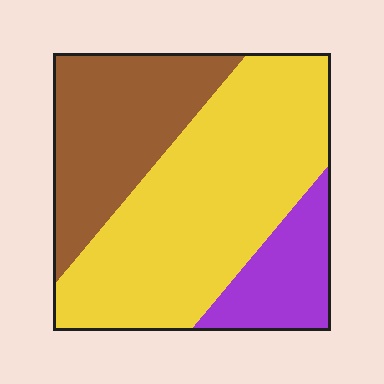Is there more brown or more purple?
Brown.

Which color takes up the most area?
Yellow, at roughly 55%.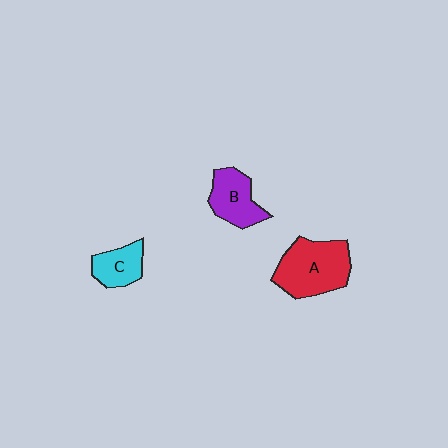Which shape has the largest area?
Shape A (red).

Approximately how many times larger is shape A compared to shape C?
Approximately 2.0 times.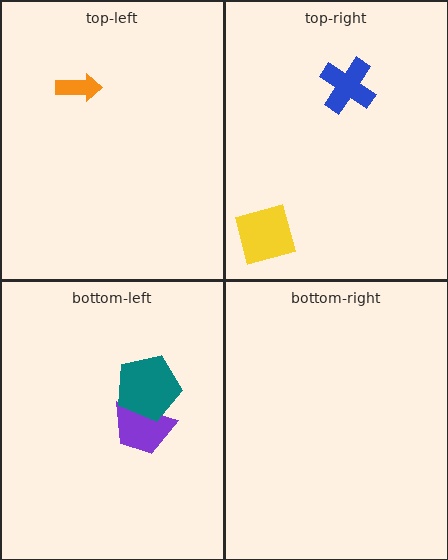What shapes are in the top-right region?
The blue cross, the yellow square.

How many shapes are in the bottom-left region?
2.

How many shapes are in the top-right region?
2.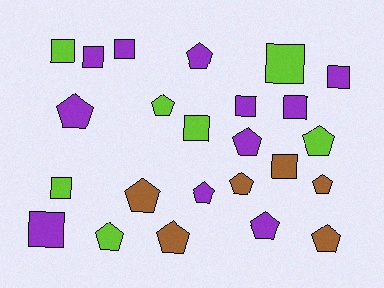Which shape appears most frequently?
Pentagon, with 13 objects.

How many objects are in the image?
There are 24 objects.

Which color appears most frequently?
Purple, with 11 objects.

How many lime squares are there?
There are 4 lime squares.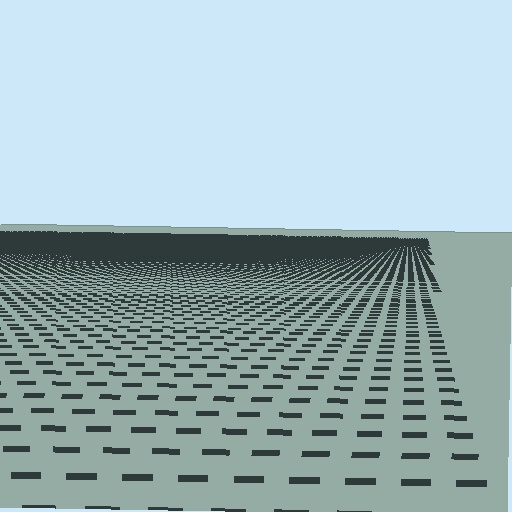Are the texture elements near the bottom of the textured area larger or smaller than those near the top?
Larger. Near the bottom, elements are closer to the viewer and appear at a bigger on-screen size.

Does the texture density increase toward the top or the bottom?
Density increases toward the top.